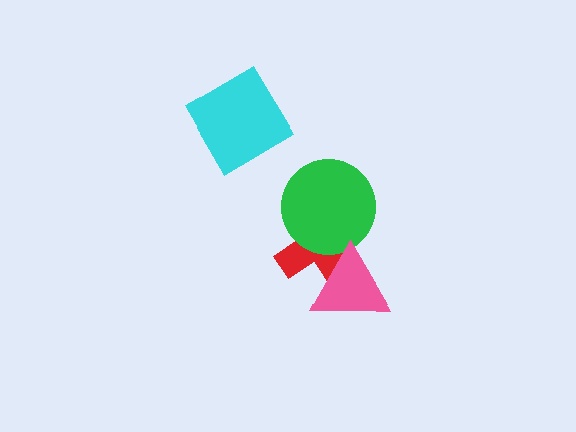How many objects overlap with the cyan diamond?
0 objects overlap with the cyan diamond.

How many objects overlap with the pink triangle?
2 objects overlap with the pink triangle.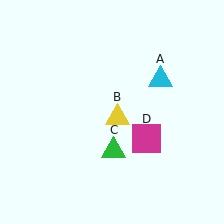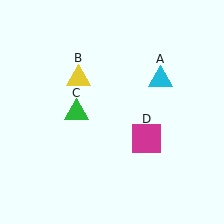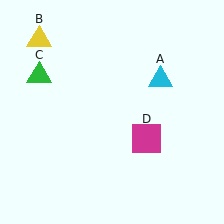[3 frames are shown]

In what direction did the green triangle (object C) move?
The green triangle (object C) moved up and to the left.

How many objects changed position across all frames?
2 objects changed position: yellow triangle (object B), green triangle (object C).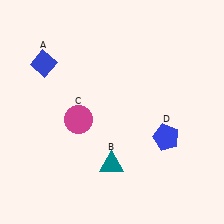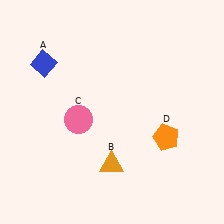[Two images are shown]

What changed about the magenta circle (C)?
In Image 1, C is magenta. In Image 2, it changed to pink.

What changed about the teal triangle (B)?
In Image 1, B is teal. In Image 2, it changed to orange.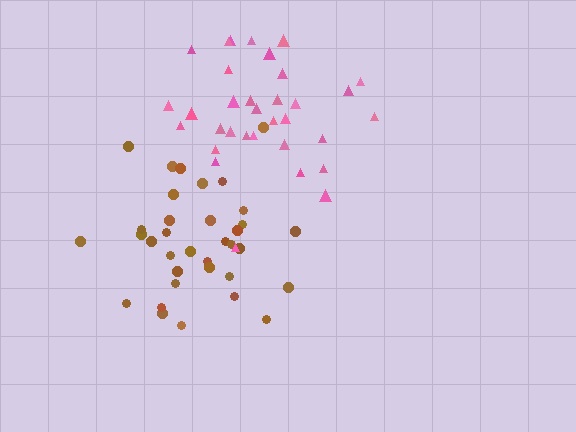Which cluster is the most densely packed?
Brown.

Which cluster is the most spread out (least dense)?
Pink.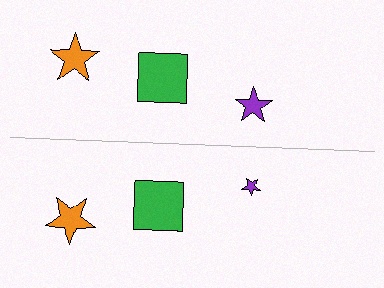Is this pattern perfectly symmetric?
No, the pattern is not perfectly symmetric. The purple star on the bottom side has a different size than its mirror counterpart.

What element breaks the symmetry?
The purple star on the bottom side has a different size than its mirror counterpart.